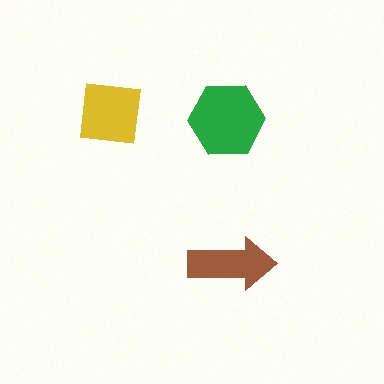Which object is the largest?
The green hexagon.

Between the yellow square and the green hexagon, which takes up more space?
The green hexagon.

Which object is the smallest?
The brown arrow.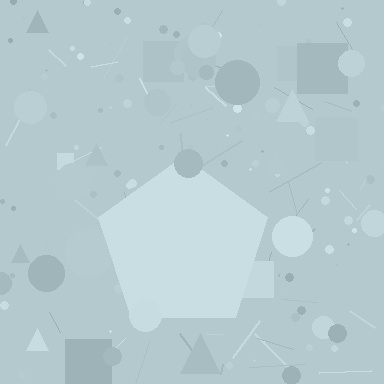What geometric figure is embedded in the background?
A pentagon is embedded in the background.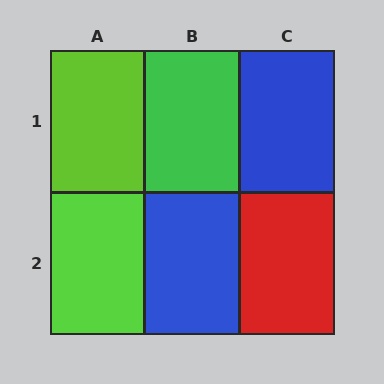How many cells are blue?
2 cells are blue.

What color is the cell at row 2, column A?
Lime.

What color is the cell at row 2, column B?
Blue.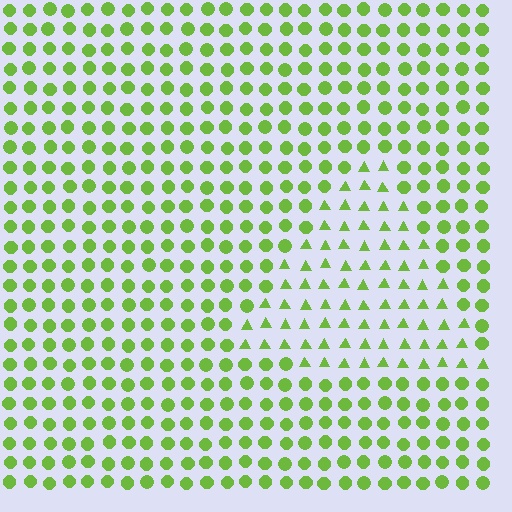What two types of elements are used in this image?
The image uses triangles inside the triangle region and circles outside it.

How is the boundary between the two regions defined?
The boundary is defined by a change in element shape: triangles inside vs. circles outside. All elements share the same color and spacing.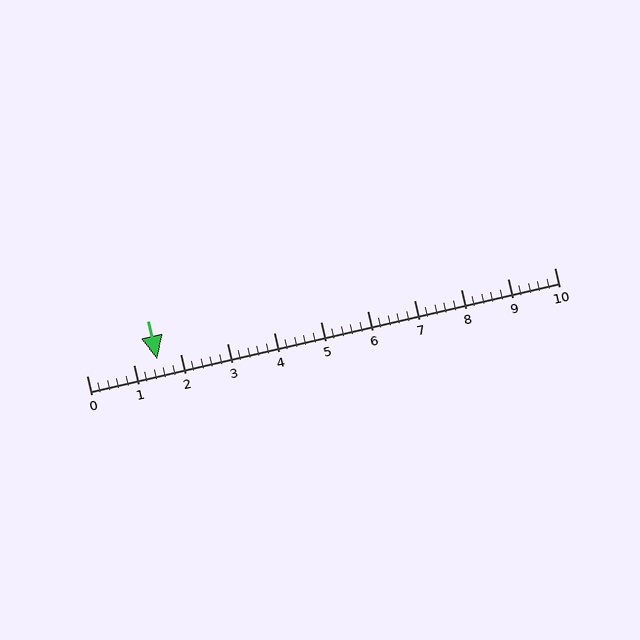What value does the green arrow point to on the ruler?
The green arrow points to approximately 1.5.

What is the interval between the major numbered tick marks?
The major tick marks are spaced 1 units apart.